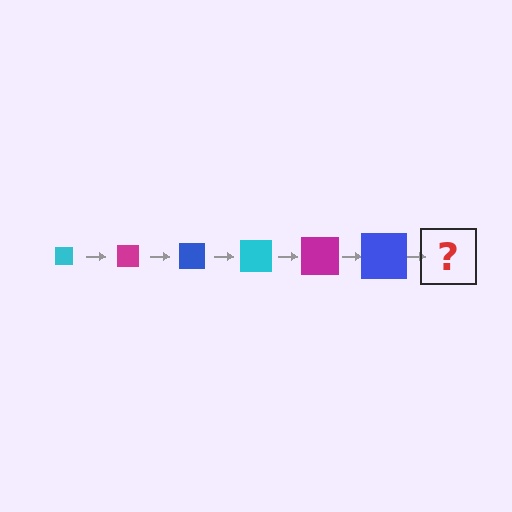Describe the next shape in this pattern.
It should be a cyan square, larger than the previous one.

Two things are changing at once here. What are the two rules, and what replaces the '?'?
The two rules are that the square grows larger each step and the color cycles through cyan, magenta, and blue. The '?' should be a cyan square, larger than the previous one.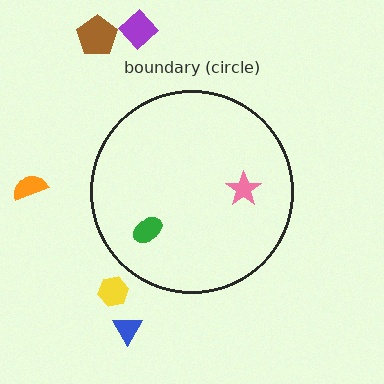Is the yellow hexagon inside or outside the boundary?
Outside.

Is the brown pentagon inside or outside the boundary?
Outside.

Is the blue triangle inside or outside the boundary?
Outside.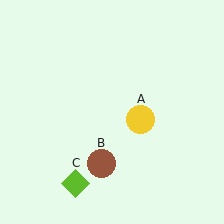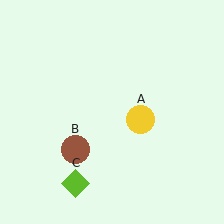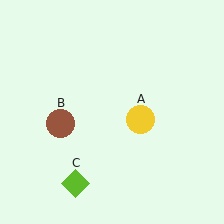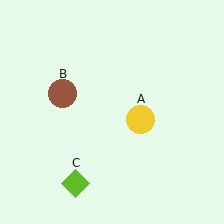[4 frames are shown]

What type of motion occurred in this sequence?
The brown circle (object B) rotated clockwise around the center of the scene.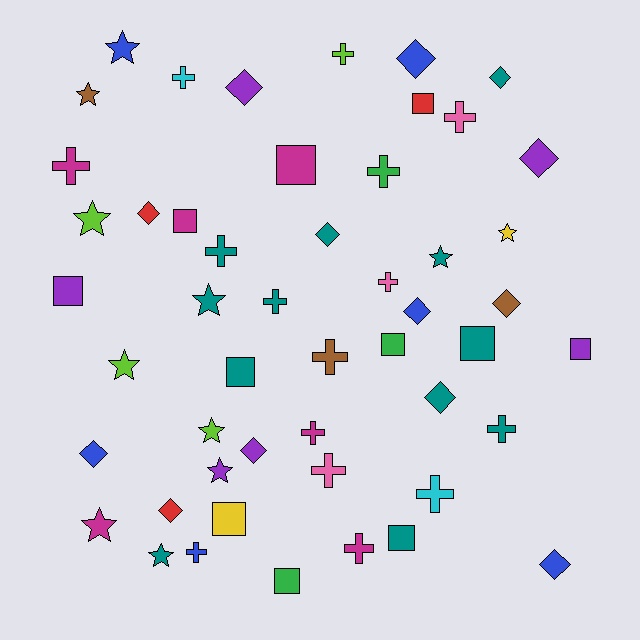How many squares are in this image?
There are 11 squares.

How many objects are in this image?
There are 50 objects.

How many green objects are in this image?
There are 3 green objects.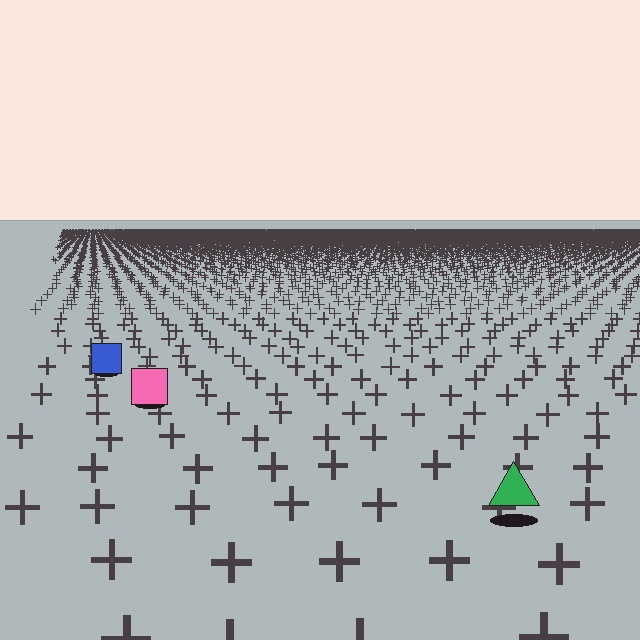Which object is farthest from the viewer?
The blue square is farthest from the viewer. It appears smaller and the ground texture around it is denser.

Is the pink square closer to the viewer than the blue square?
Yes. The pink square is closer — you can tell from the texture gradient: the ground texture is coarser near it.